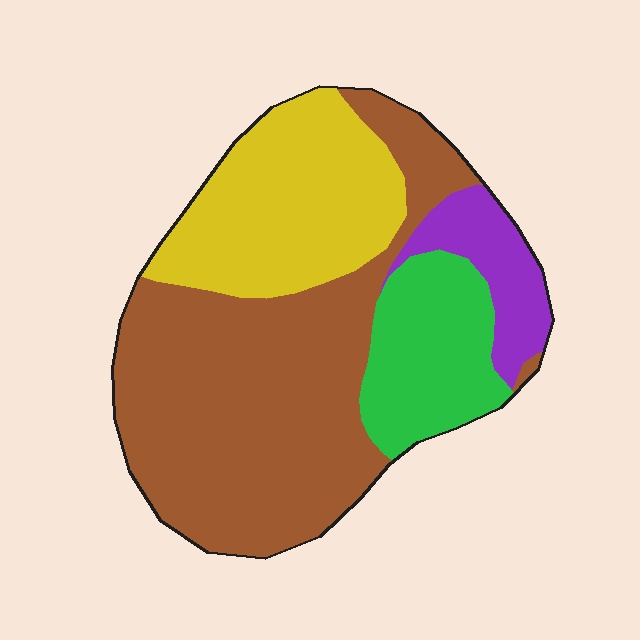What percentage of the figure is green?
Green takes up about one sixth (1/6) of the figure.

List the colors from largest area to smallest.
From largest to smallest: brown, yellow, green, purple.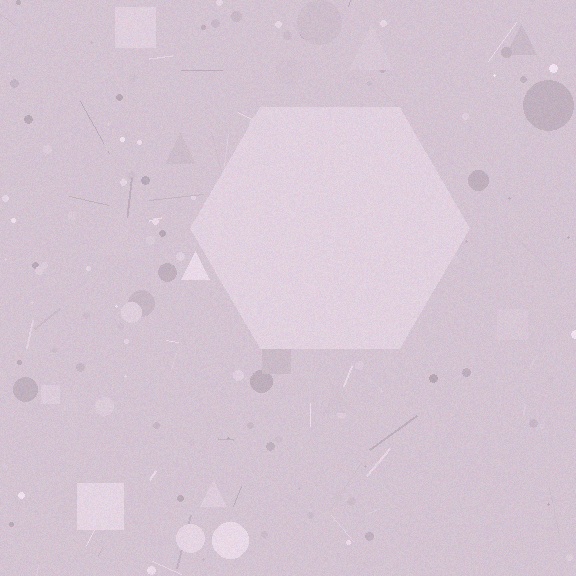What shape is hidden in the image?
A hexagon is hidden in the image.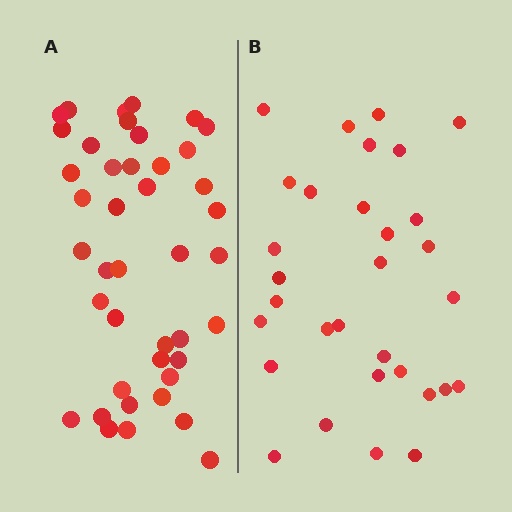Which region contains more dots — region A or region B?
Region A (the left region) has more dots.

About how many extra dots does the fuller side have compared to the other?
Region A has roughly 12 or so more dots than region B.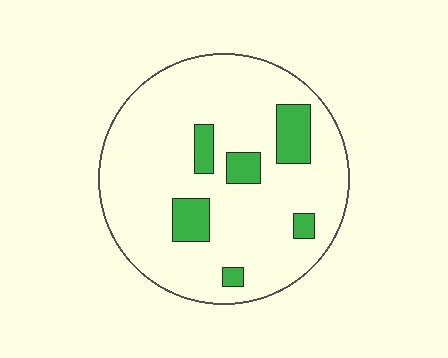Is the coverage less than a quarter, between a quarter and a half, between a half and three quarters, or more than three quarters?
Less than a quarter.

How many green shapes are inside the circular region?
6.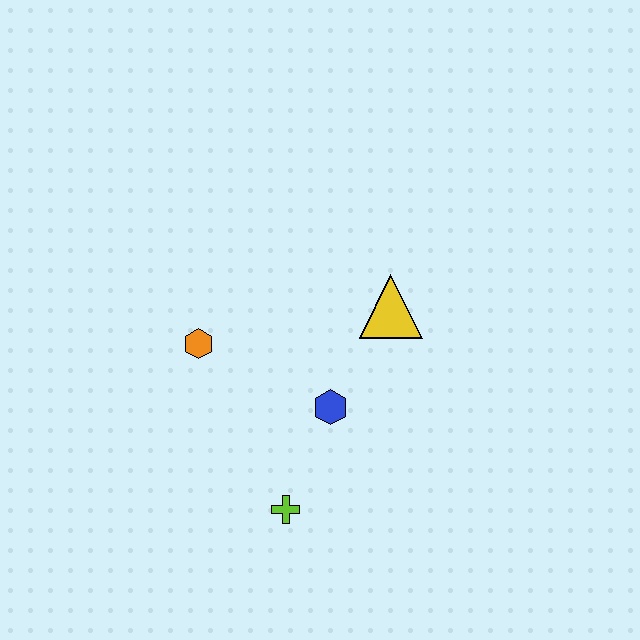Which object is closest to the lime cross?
The blue hexagon is closest to the lime cross.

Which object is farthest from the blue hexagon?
The orange hexagon is farthest from the blue hexagon.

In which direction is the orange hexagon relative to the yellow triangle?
The orange hexagon is to the left of the yellow triangle.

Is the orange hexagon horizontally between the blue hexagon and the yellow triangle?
No